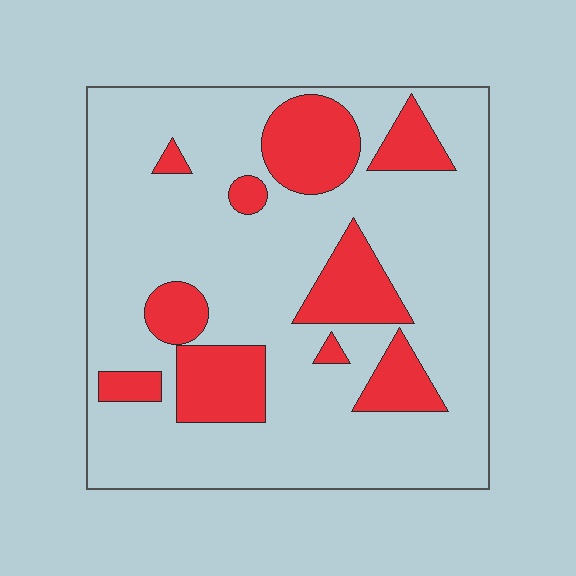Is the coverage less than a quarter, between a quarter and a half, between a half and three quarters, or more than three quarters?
Less than a quarter.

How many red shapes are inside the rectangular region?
10.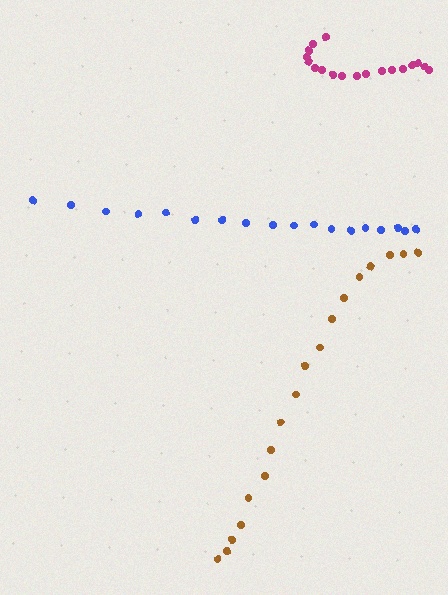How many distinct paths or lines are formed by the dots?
There are 3 distinct paths.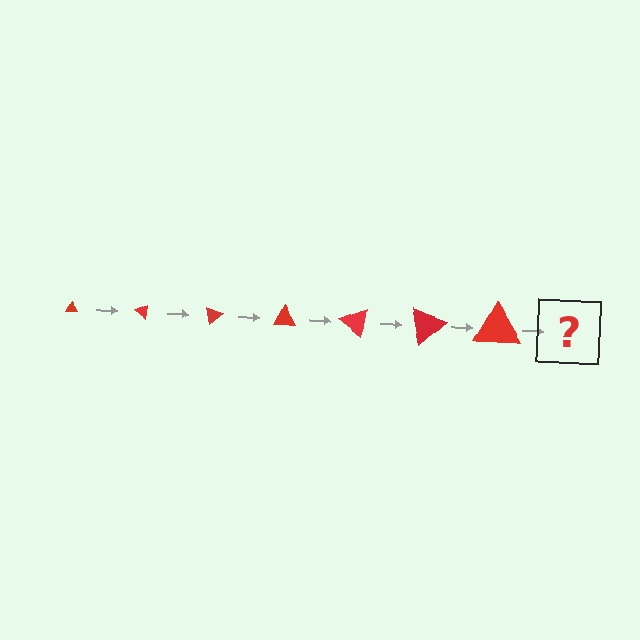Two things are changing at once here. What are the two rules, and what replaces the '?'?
The two rules are that the triangle grows larger each step and it rotates 40 degrees each step. The '?' should be a triangle, larger than the previous one and rotated 280 degrees from the start.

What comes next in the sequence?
The next element should be a triangle, larger than the previous one and rotated 280 degrees from the start.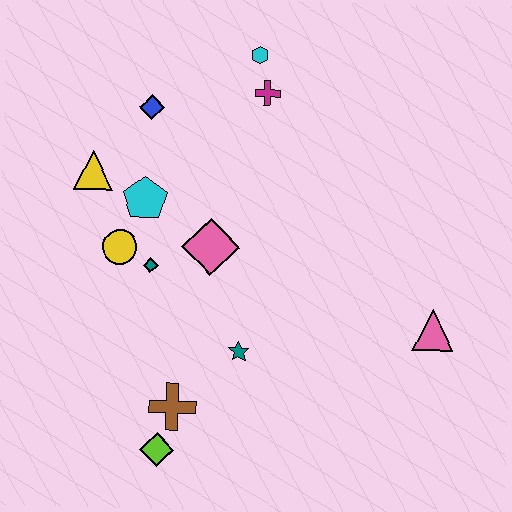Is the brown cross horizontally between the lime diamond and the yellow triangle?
No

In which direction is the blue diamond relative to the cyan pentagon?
The blue diamond is above the cyan pentagon.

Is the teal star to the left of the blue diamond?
No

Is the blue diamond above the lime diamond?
Yes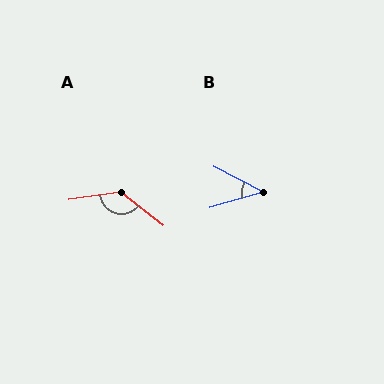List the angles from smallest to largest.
B (43°), A (135°).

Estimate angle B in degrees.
Approximately 43 degrees.